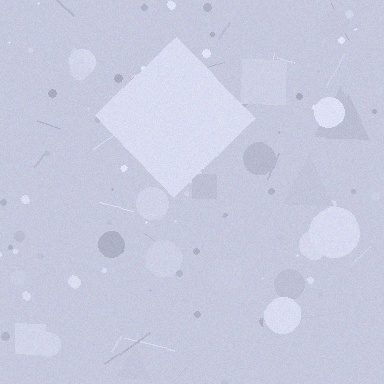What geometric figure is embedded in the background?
A diamond is embedded in the background.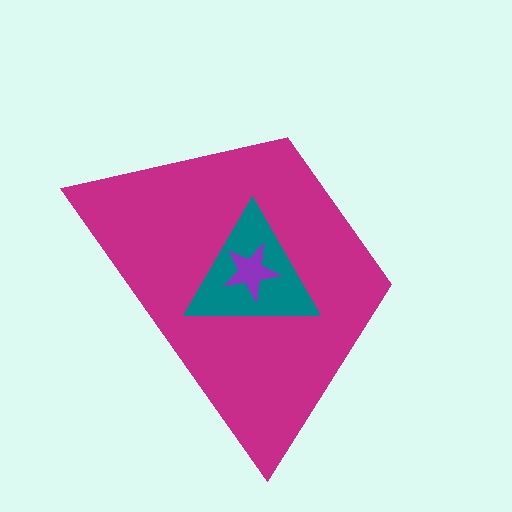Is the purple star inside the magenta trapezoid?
Yes.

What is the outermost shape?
The magenta trapezoid.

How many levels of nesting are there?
3.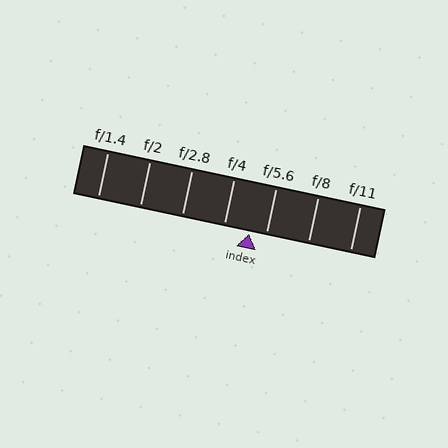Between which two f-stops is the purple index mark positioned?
The index mark is between f/4 and f/5.6.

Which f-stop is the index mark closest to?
The index mark is closest to f/5.6.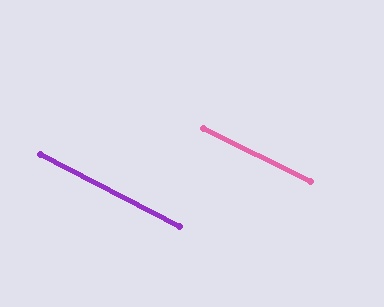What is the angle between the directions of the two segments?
Approximately 1 degree.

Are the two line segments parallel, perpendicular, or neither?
Parallel — their directions differ by only 1.0°.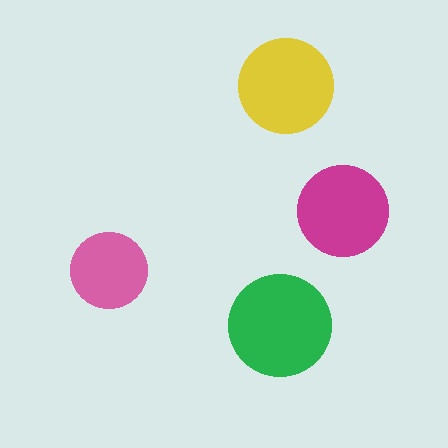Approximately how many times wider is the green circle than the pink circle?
About 1.5 times wider.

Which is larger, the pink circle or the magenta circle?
The magenta one.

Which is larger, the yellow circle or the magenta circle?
The yellow one.